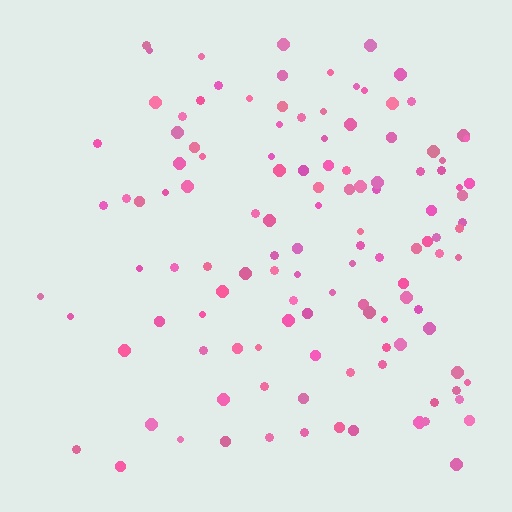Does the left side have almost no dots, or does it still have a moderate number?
Still a moderate number, just noticeably fewer than the right.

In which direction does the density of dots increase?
From left to right, with the right side densest.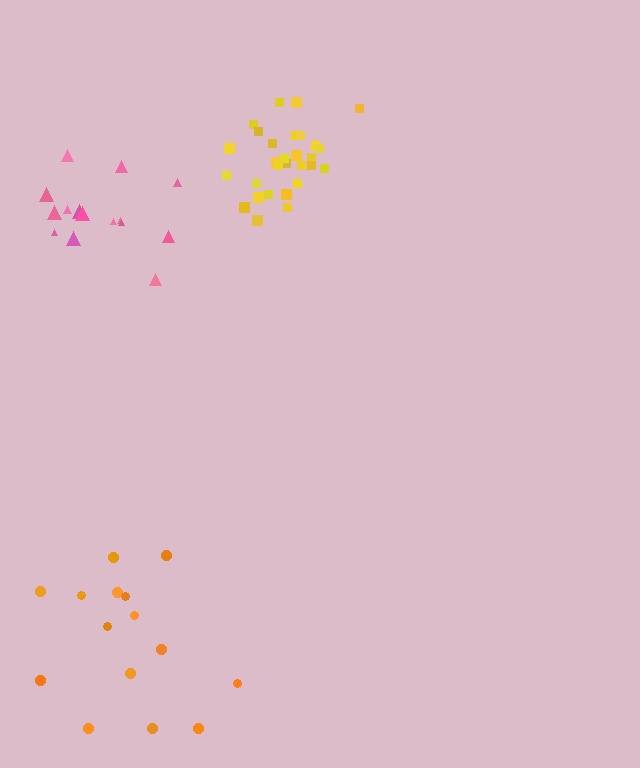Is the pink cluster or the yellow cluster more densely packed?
Yellow.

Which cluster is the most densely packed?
Yellow.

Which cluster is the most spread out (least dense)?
Orange.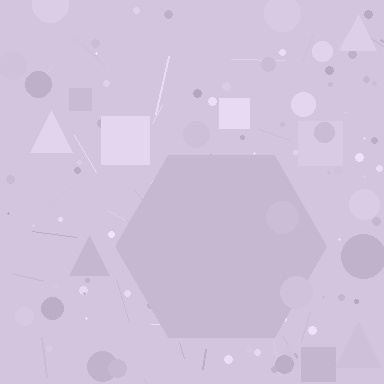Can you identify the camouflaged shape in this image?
The camouflaged shape is a hexagon.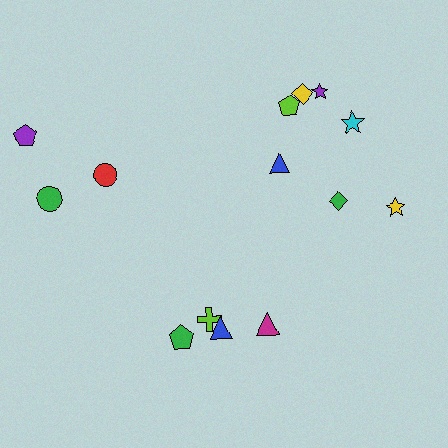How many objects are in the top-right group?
There are 7 objects.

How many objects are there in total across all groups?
There are 14 objects.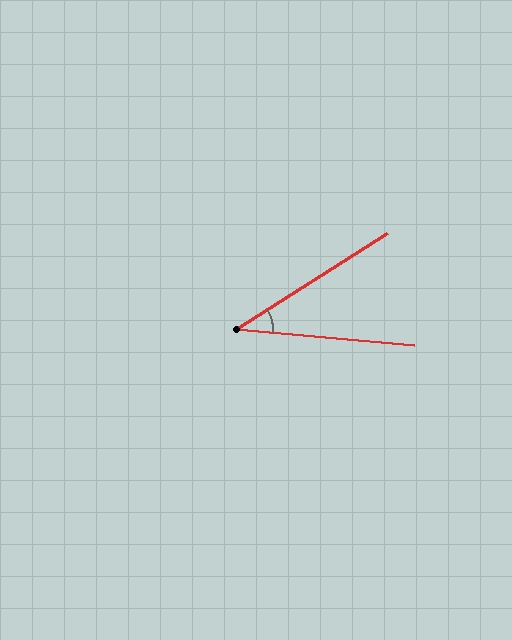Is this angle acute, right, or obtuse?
It is acute.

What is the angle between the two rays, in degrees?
Approximately 38 degrees.